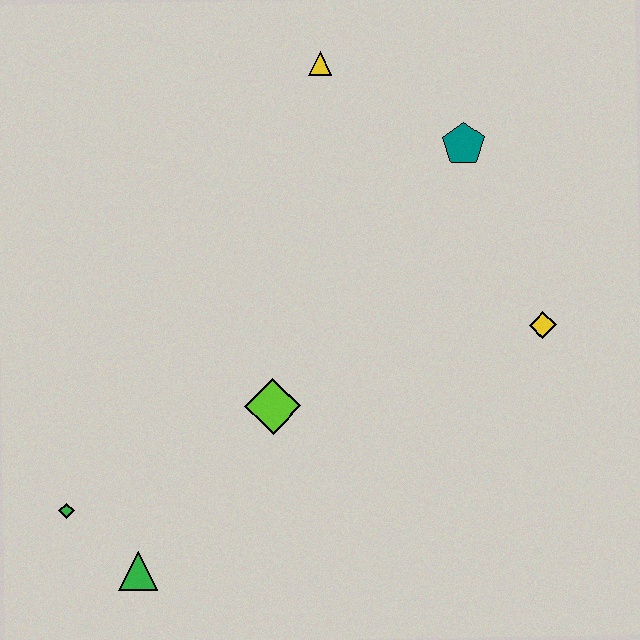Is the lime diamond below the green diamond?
No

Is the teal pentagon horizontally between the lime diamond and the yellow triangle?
No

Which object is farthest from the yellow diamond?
The green diamond is farthest from the yellow diamond.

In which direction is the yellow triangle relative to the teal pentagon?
The yellow triangle is to the left of the teal pentagon.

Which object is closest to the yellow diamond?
The teal pentagon is closest to the yellow diamond.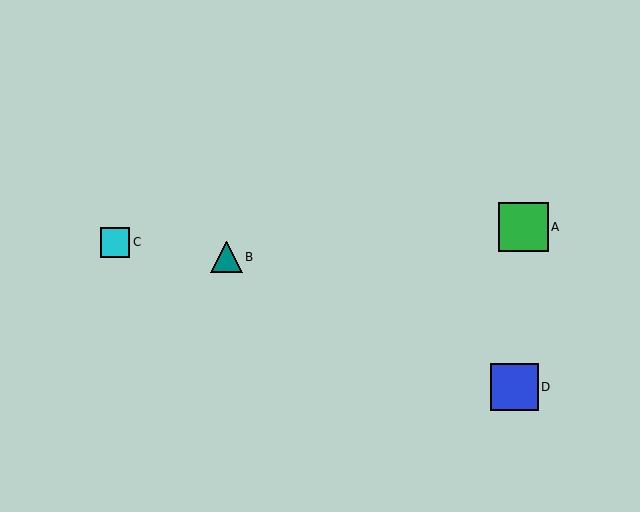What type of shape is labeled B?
Shape B is a teal triangle.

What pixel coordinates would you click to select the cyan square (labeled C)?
Click at (115, 243) to select the cyan square C.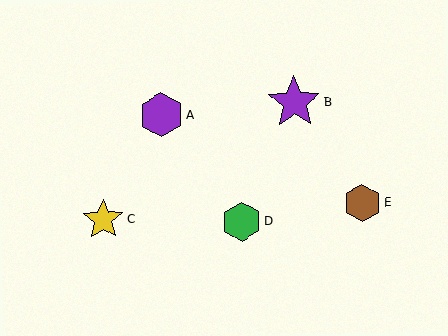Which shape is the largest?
The purple star (labeled B) is the largest.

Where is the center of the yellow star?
The center of the yellow star is at (103, 220).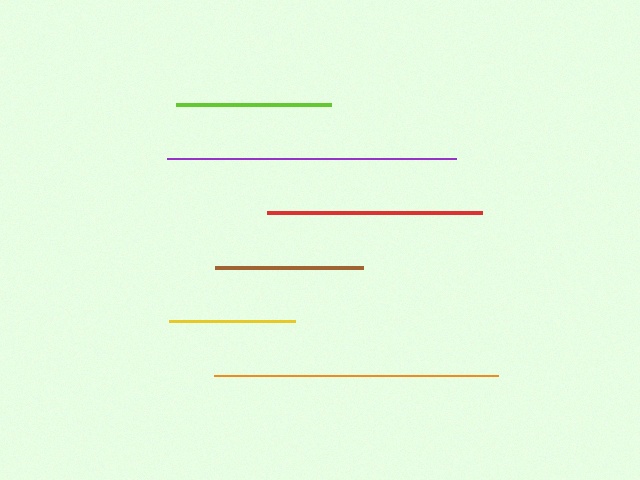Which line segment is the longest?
The purple line is the longest at approximately 289 pixels.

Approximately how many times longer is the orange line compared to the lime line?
The orange line is approximately 1.8 times the length of the lime line.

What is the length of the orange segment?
The orange segment is approximately 284 pixels long.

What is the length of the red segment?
The red segment is approximately 215 pixels long.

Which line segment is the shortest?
The yellow line is the shortest at approximately 126 pixels.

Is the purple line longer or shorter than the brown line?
The purple line is longer than the brown line.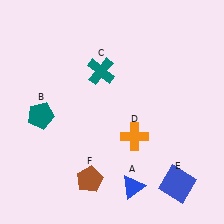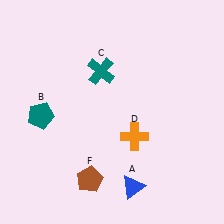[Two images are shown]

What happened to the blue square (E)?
The blue square (E) was removed in Image 2. It was in the bottom-right area of Image 1.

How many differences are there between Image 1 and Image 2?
There is 1 difference between the two images.